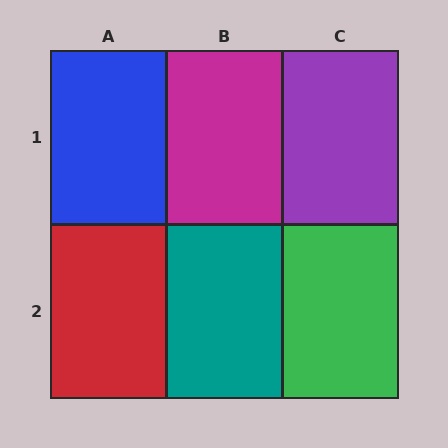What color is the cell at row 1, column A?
Blue.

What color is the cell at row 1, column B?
Magenta.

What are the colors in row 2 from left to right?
Red, teal, green.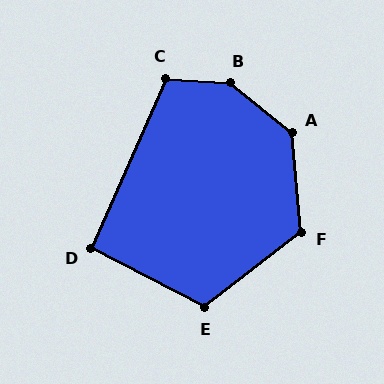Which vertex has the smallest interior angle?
D, at approximately 94 degrees.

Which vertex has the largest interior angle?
B, at approximately 144 degrees.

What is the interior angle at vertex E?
Approximately 115 degrees (obtuse).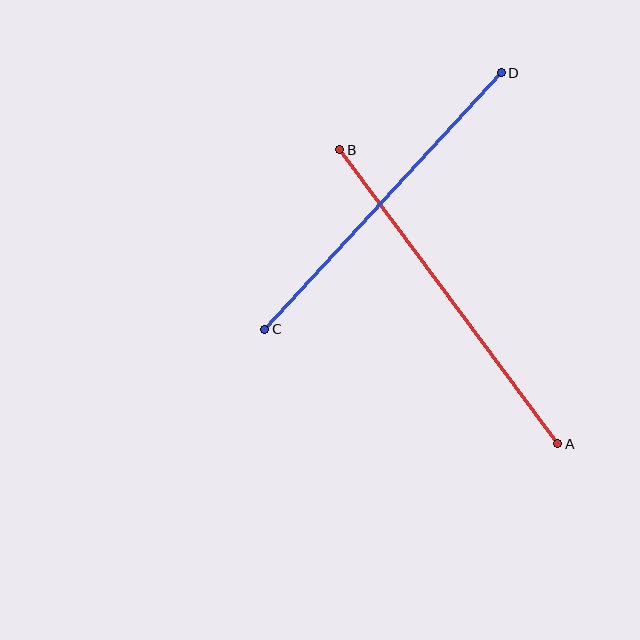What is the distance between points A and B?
The distance is approximately 366 pixels.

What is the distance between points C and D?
The distance is approximately 349 pixels.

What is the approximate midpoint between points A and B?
The midpoint is at approximately (449, 297) pixels.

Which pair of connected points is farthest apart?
Points A and B are farthest apart.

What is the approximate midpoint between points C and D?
The midpoint is at approximately (383, 201) pixels.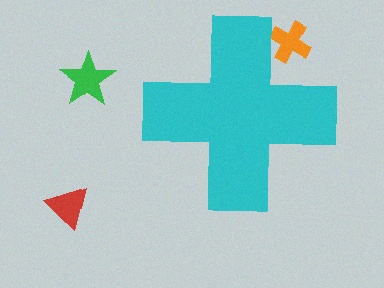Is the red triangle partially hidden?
No, the red triangle is fully visible.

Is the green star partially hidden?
No, the green star is fully visible.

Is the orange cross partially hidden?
Yes, the orange cross is partially hidden behind the cyan cross.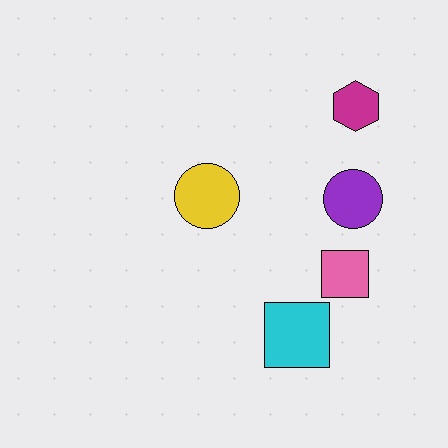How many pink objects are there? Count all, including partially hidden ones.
There is 1 pink object.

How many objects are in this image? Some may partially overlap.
There are 5 objects.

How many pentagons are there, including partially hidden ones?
There are no pentagons.